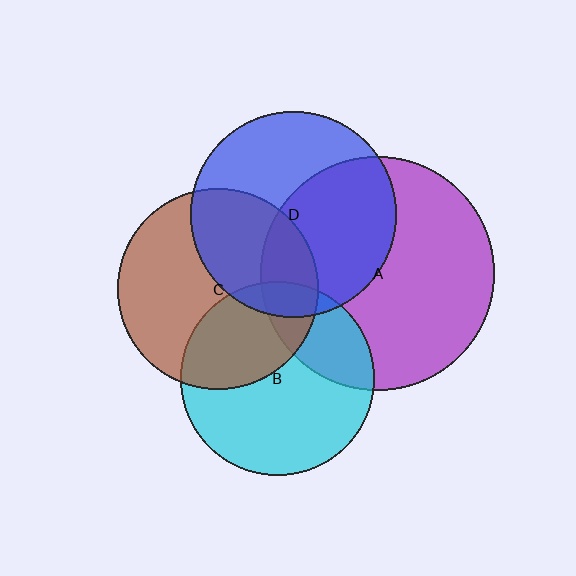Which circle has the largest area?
Circle A (purple).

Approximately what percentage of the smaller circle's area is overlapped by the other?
Approximately 40%.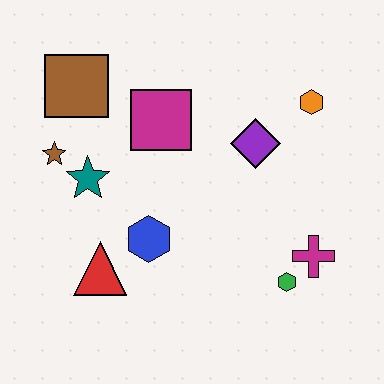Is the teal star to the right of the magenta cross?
No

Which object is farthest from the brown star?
The magenta cross is farthest from the brown star.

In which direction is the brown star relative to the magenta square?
The brown star is to the left of the magenta square.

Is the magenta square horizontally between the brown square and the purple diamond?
Yes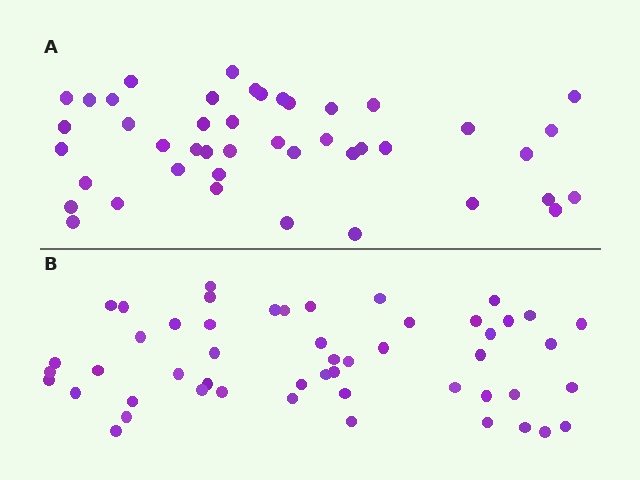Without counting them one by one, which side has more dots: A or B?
Region B (the bottom region) has more dots.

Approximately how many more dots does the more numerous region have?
Region B has roughly 8 or so more dots than region A.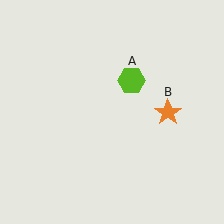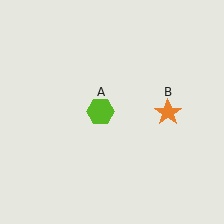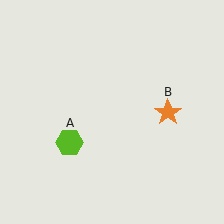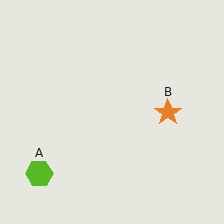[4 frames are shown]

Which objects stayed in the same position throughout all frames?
Orange star (object B) remained stationary.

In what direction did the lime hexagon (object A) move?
The lime hexagon (object A) moved down and to the left.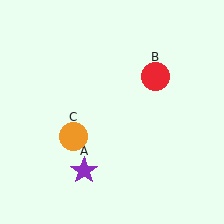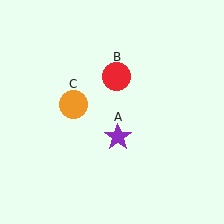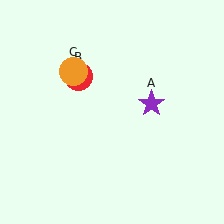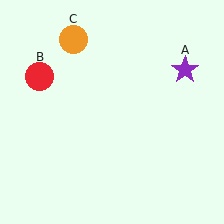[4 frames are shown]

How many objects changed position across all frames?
3 objects changed position: purple star (object A), red circle (object B), orange circle (object C).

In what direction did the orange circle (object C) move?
The orange circle (object C) moved up.